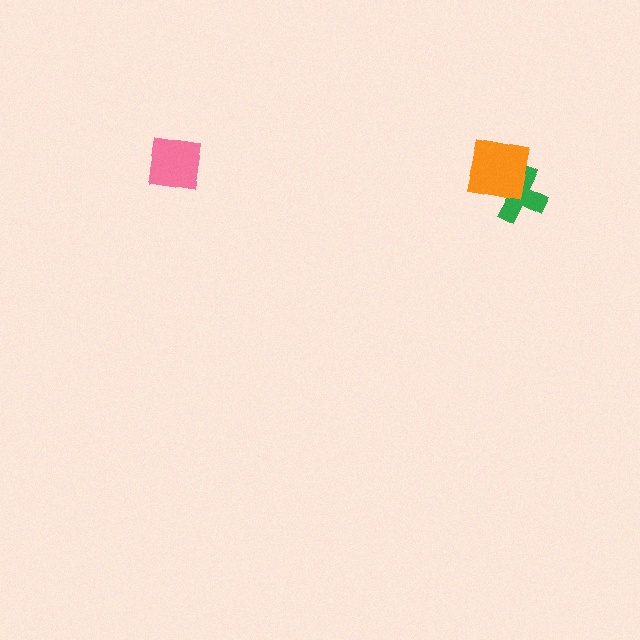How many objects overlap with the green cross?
1 object overlaps with the green cross.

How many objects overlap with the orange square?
1 object overlaps with the orange square.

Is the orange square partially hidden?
No, no other shape covers it.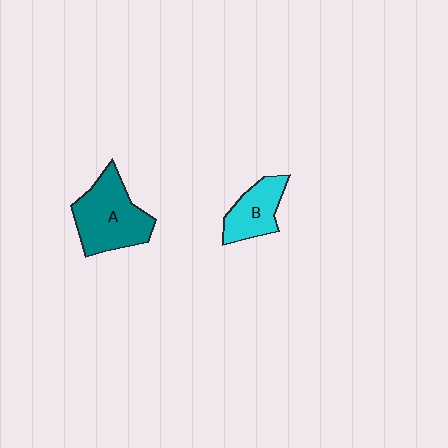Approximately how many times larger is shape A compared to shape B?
Approximately 1.6 times.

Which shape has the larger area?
Shape A (teal).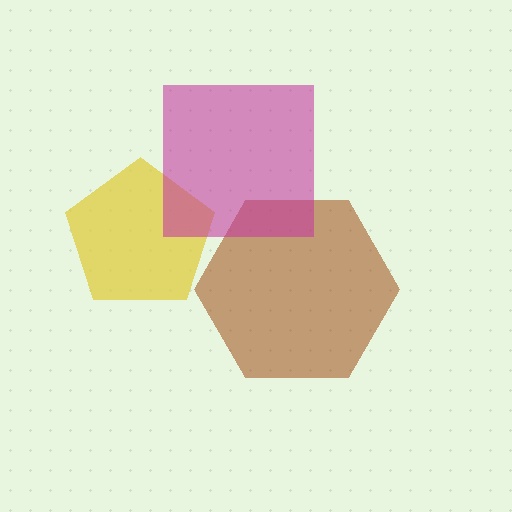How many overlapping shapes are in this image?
There are 3 overlapping shapes in the image.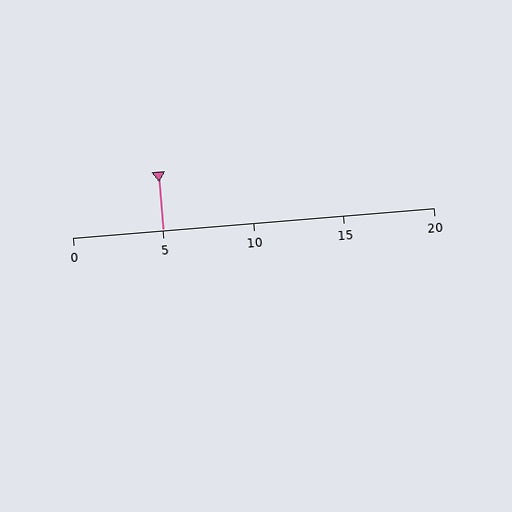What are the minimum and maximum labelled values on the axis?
The axis runs from 0 to 20.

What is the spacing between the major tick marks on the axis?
The major ticks are spaced 5 apart.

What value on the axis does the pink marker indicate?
The marker indicates approximately 5.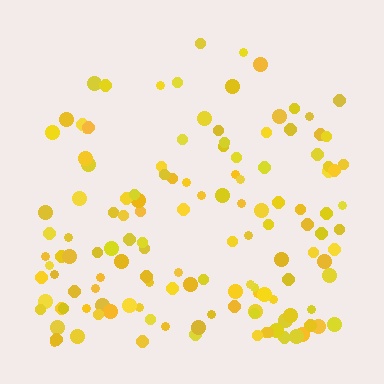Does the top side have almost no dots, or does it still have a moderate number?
Still a moderate number, just noticeably fewer than the bottom.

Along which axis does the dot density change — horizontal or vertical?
Vertical.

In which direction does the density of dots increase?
From top to bottom, with the bottom side densest.